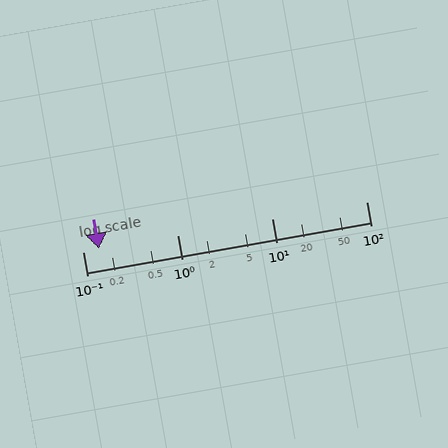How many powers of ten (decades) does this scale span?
The scale spans 3 decades, from 0.1 to 100.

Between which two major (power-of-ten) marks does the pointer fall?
The pointer is between 0.1 and 1.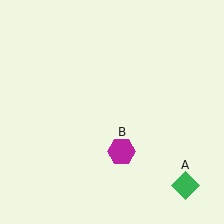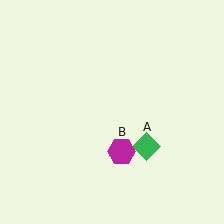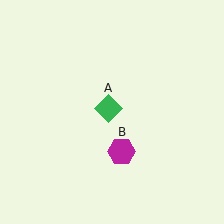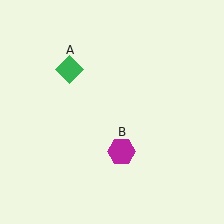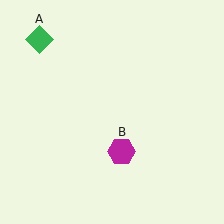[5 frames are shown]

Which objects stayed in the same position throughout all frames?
Magenta hexagon (object B) remained stationary.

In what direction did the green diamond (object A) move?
The green diamond (object A) moved up and to the left.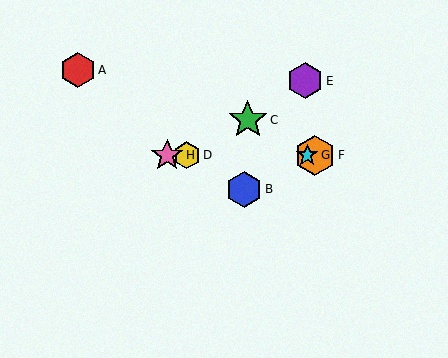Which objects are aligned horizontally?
Objects D, F, G, H are aligned horizontally.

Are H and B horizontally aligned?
No, H is at y≈155 and B is at y≈189.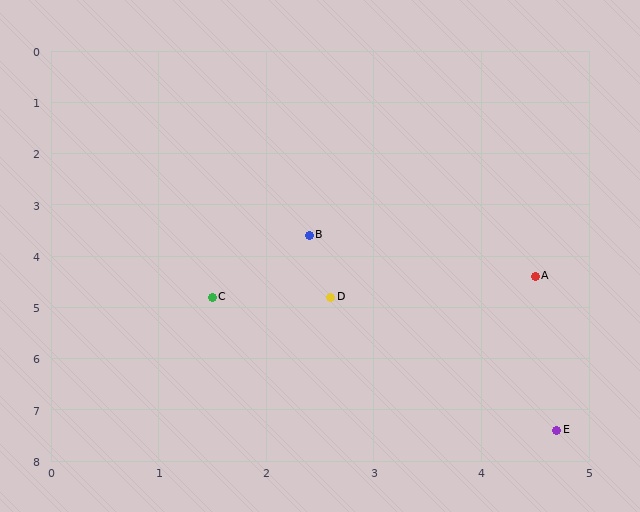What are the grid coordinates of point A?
Point A is at approximately (4.5, 4.4).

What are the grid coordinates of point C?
Point C is at approximately (1.5, 4.8).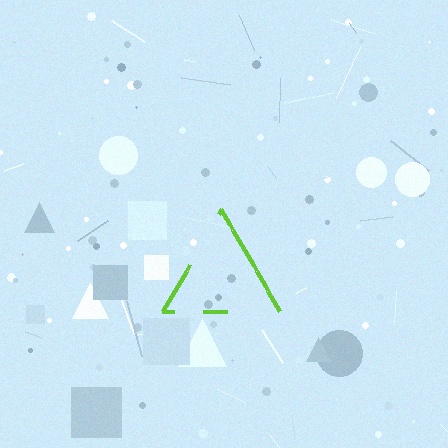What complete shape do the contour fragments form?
The contour fragments form a triangle.